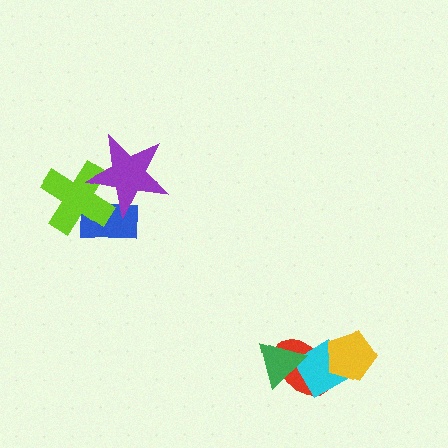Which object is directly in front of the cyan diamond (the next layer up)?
The green triangle is directly in front of the cyan diamond.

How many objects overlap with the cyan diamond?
3 objects overlap with the cyan diamond.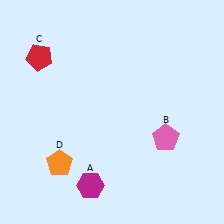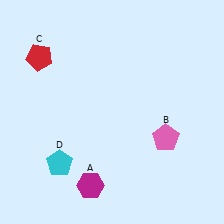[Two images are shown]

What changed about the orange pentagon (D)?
In Image 1, D is orange. In Image 2, it changed to cyan.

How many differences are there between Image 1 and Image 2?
There is 1 difference between the two images.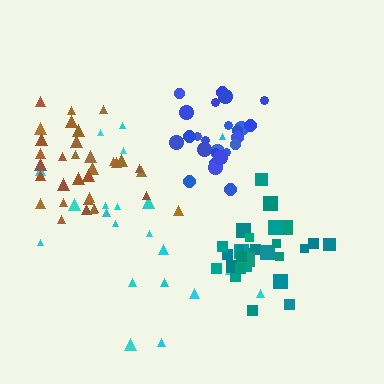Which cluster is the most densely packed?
Brown.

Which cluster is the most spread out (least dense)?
Cyan.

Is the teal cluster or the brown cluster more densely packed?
Brown.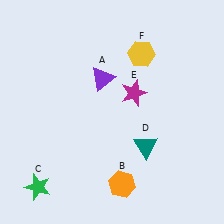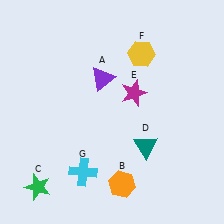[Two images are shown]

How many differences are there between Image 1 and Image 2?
There is 1 difference between the two images.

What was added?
A cyan cross (G) was added in Image 2.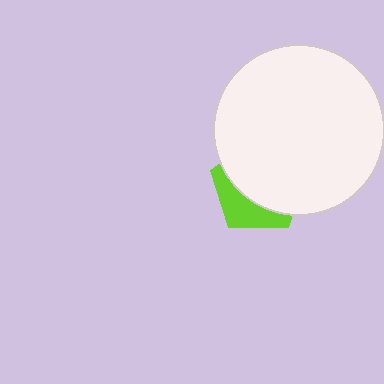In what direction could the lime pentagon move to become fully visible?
The lime pentagon could move toward the lower-left. That would shift it out from behind the white circle entirely.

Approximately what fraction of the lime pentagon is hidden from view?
Roughly 67% of the lime pentagon is hidden behind the white circle.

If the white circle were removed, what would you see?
You would see the complete lime pentagon.